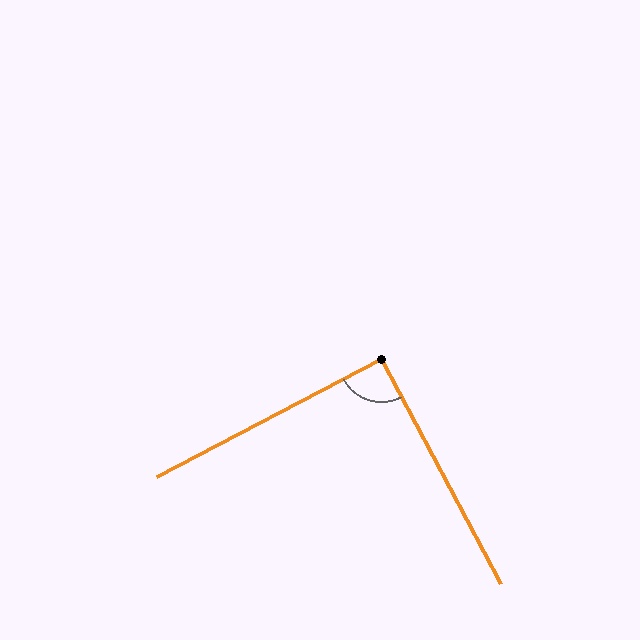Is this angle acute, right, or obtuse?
It is approximately a right angle.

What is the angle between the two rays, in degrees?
Approximately 90 degrees.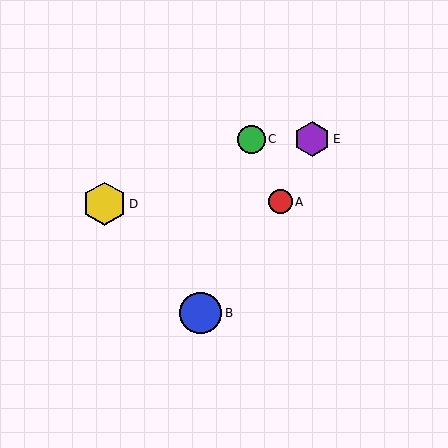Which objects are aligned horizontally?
Objects C, E are aligned horizontally.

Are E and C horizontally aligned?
Yes, both are at y≈139.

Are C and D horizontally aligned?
No, C is at y≈139 and D is at y≈204.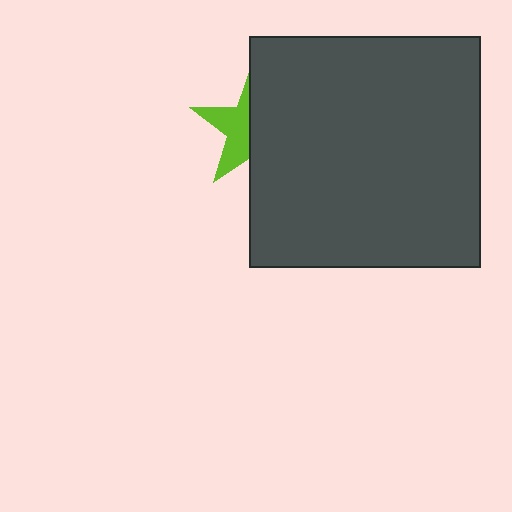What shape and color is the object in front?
The object in front is a dark gray rectangle.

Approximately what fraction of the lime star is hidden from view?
Roughly 56% of the lime star is hidden behind the dark gray rectangle.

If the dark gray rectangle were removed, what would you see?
You would see the complete lime star.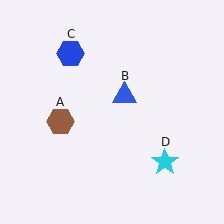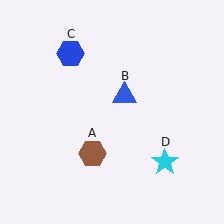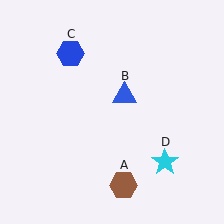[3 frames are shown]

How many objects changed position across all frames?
1 object changed position: brown hexagon (object A).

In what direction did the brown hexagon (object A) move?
The brown hexagon (object A) moved down and to the right.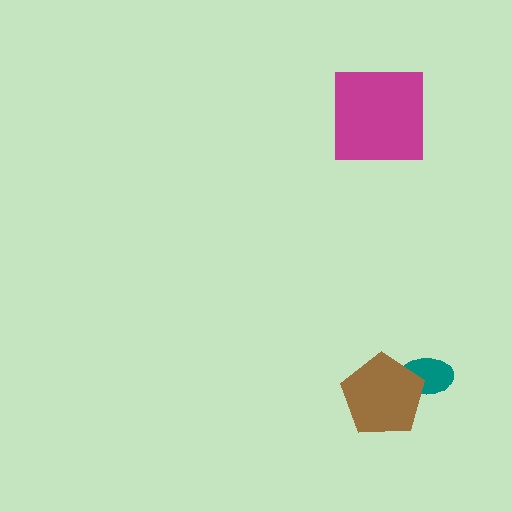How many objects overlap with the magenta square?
0 objects overlap with the magenta square.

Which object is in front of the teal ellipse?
The brown pentagon is in front of the teal ellipse.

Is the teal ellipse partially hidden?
Yes, it is partially covered by another shape.